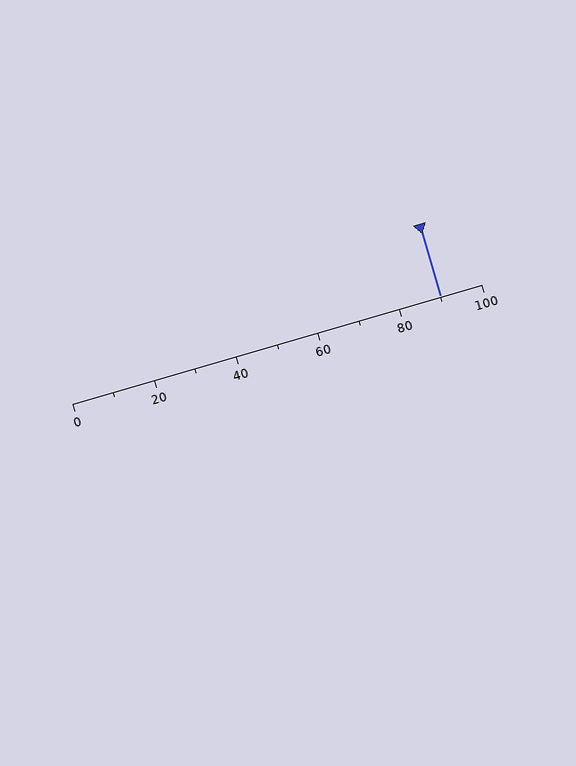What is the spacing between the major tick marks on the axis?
The major ticks are spaced 20 apart.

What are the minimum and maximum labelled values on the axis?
The axis runs from 0 to 100.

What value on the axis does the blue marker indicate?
The marker indicates approximately 90.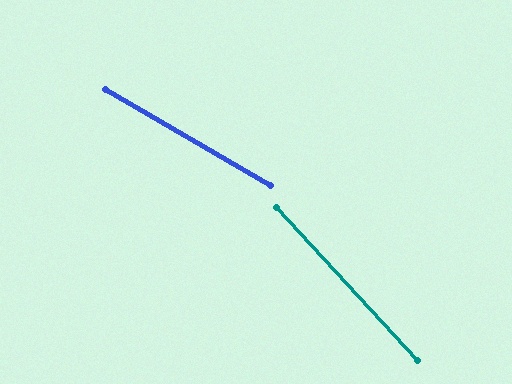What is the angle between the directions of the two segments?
Approximately 17 degrees.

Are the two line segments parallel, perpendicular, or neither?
Neither parallel nor perpendicular — they differ by about 17°.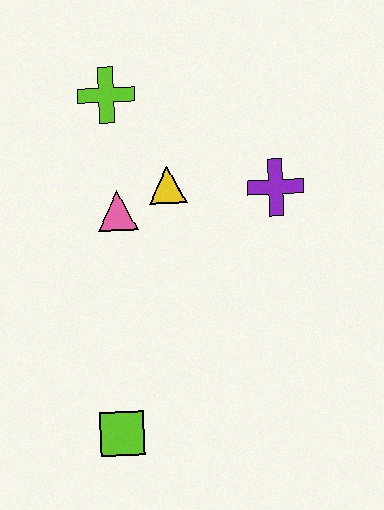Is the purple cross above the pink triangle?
Yes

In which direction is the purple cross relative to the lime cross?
The purple cross is to the right of the lime cross.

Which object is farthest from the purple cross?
The lime square is farthest from the purple cross.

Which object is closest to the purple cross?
The yellow triangle is closest to the purple cross.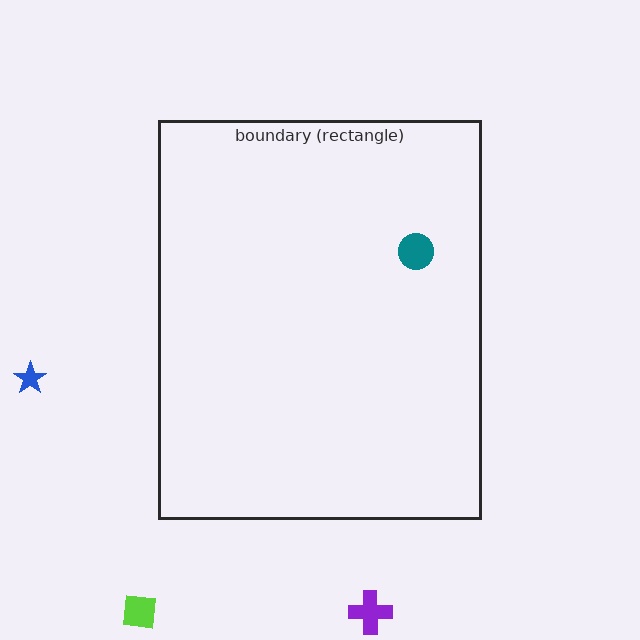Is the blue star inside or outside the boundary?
Outside.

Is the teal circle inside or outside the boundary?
Inside.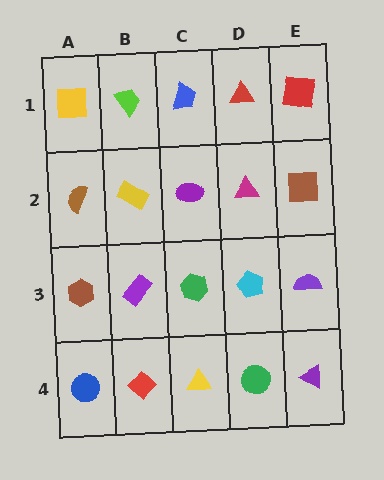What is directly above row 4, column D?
A cyan pentagon.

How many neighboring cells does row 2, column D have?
4.